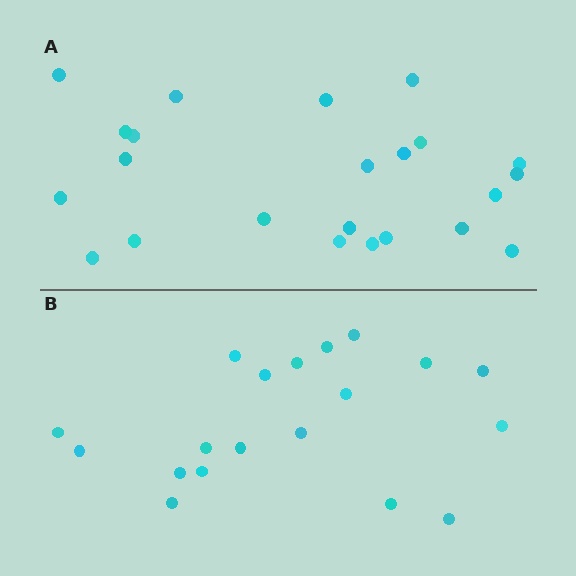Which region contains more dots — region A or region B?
Region A (the top region) has more dots.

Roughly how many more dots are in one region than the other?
Region A has about 4 more dots than region B.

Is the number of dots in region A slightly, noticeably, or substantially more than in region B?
Region A has only slightly more — the two regions are fairly close. The ratio is roughly 1.2 to 1.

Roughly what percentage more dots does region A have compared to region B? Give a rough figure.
About 20% more.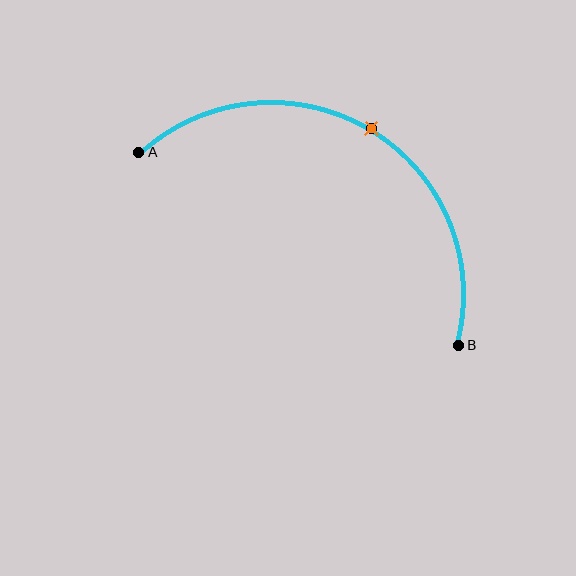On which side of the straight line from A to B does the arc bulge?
The arc bulges above the straight line connecting A and B.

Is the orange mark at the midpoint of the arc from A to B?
Yes. The orange mark lies on the arc at equal arc-length from both A and B — it is the arc midpoint.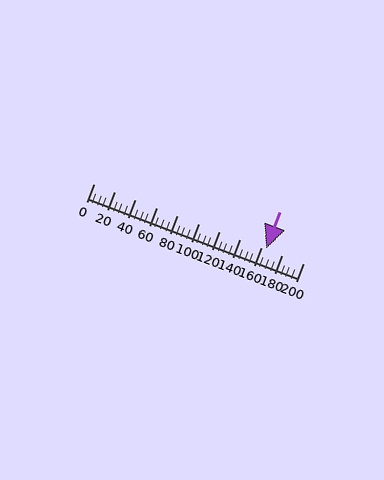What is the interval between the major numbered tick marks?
The major tick marks are spaced 20 units apart.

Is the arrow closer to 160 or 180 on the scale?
The arrow is closer to 160.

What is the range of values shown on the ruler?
The ruler shows values from 0 to 200.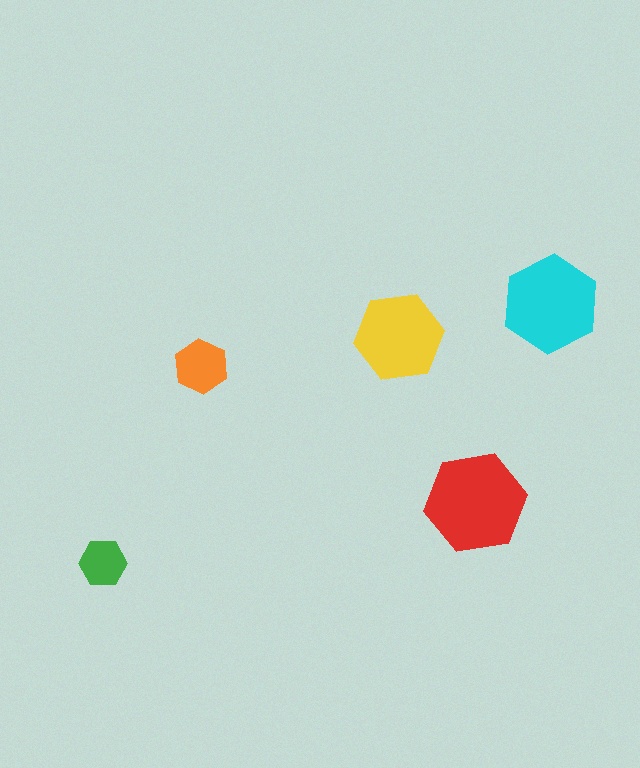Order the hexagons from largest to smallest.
the red one, the cyan one, the yellow one, the orange one, the green one.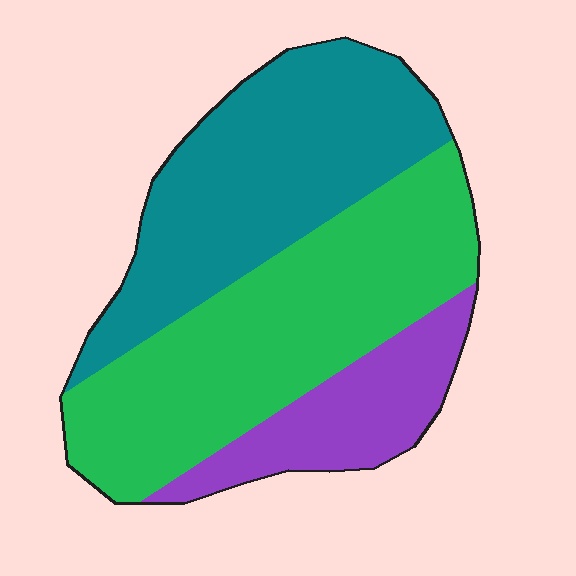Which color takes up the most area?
Green, at roughly 45%.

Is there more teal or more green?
Green.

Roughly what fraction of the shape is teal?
Teal takes up about three eighths (3/8) of the shape.